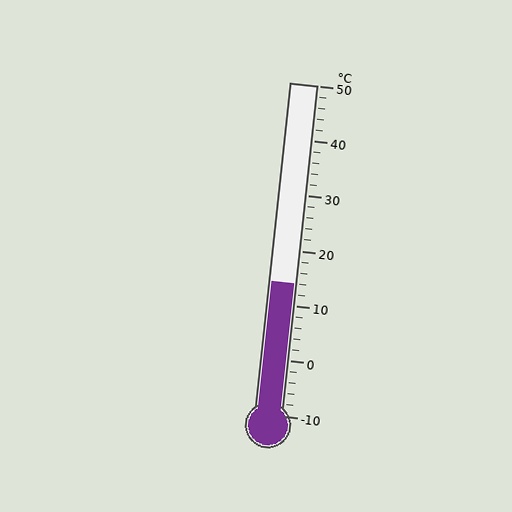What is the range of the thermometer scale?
The thermometer scale ranges from -10°C to 50°C.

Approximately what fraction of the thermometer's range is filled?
The thermometer is filled to approximately 40% of its range.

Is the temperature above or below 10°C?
The temperature is above 10°C.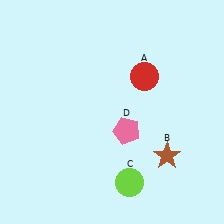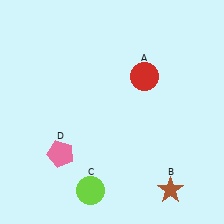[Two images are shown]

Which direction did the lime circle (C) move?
The lime circle (C) moved left.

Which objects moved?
The objects that moved are: the brown star (B), the lime circle (C), the pink pentagon (D).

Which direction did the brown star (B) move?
The brown star (B) moved down.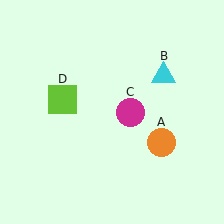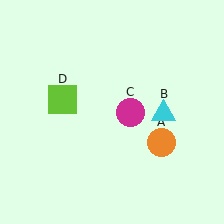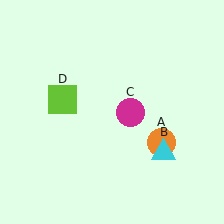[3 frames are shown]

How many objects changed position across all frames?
1 object changed position: cyan triangle (object B).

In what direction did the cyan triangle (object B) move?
The cyan triangle (object B) moved down.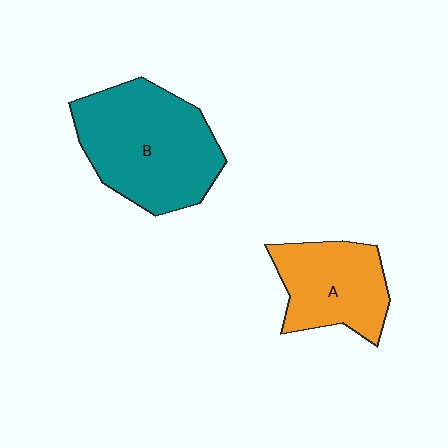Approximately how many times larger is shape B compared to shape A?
Approximately 1.6 times.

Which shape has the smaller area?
Shape A (orange).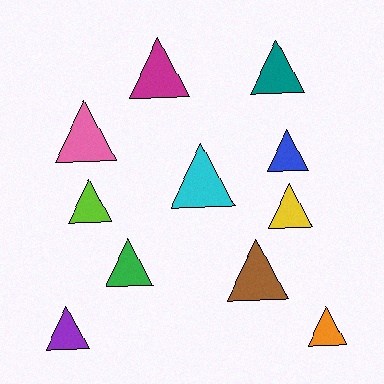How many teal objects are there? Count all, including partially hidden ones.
There is 1 teal object.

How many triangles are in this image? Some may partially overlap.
There are 11 triangles.